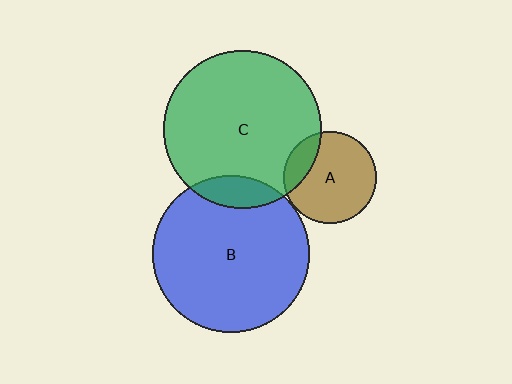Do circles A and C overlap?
Yes.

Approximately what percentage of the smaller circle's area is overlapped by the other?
Approximately 20%.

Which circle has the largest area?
Circle C (green).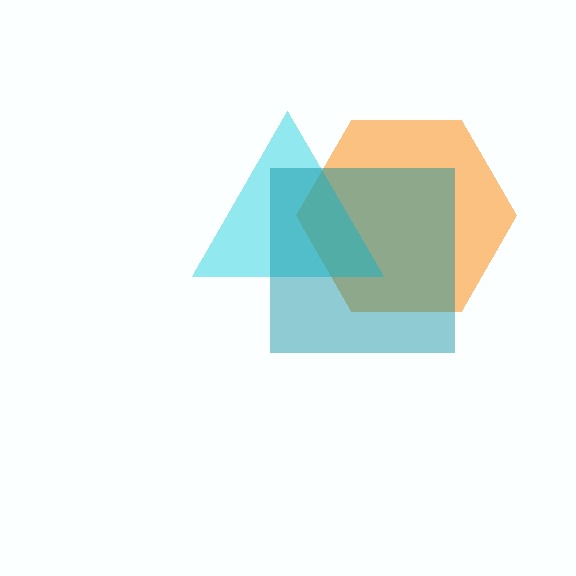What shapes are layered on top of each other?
The layered shapes are: an orange hexagon, a cyan triangle, a teal square.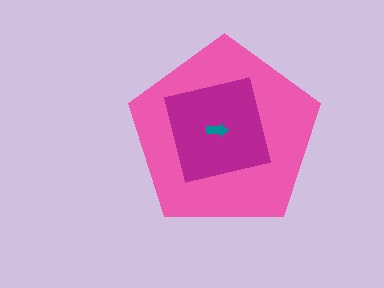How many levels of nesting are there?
3.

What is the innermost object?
The teal arrow.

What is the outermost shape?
The pink pentagon.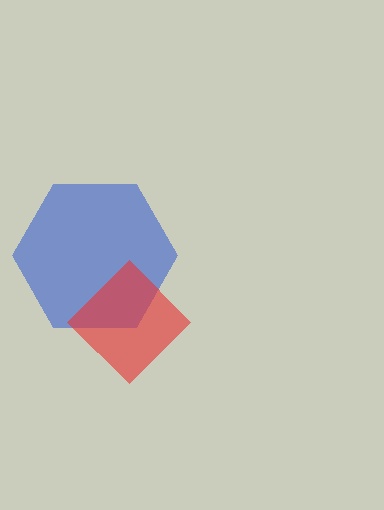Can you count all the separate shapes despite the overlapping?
Yes, there are 2 separate shapes.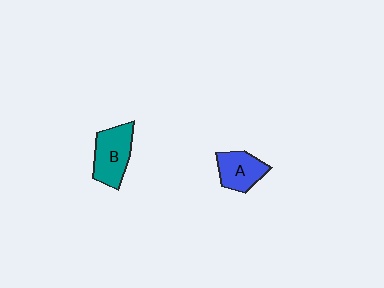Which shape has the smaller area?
Shape A (blue).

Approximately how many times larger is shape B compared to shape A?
Approximately 1.3 times.